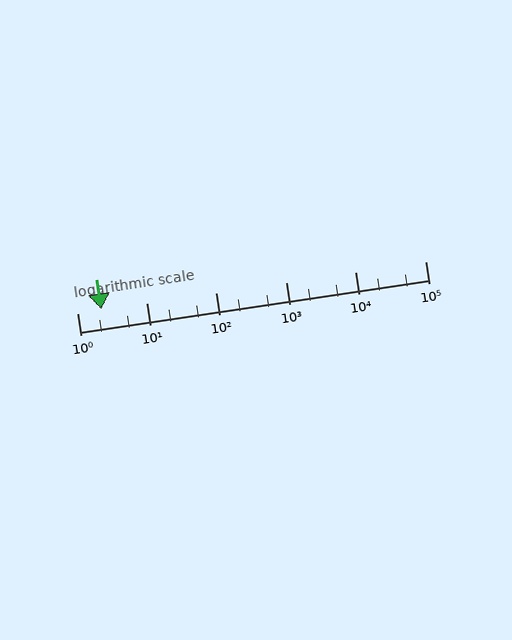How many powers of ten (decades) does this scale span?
The scale spans 5 decades, from 1 to 100000.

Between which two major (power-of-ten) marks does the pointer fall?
The pointer is between 1 and 10.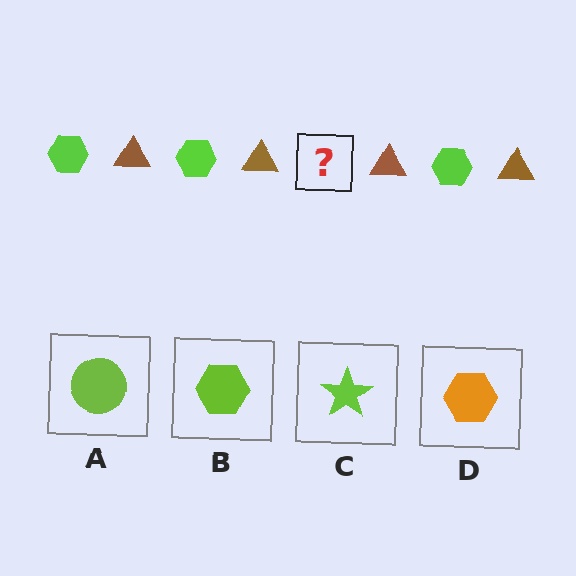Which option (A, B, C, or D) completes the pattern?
B.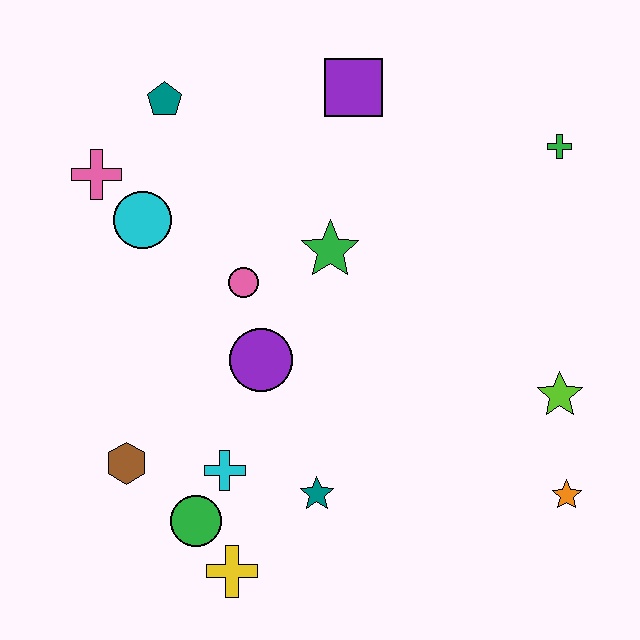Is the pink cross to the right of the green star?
No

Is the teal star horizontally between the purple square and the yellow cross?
Yes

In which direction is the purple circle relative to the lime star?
The purple circle is to the left of the lime star.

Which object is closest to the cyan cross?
The green circle is closest to the cyan cross.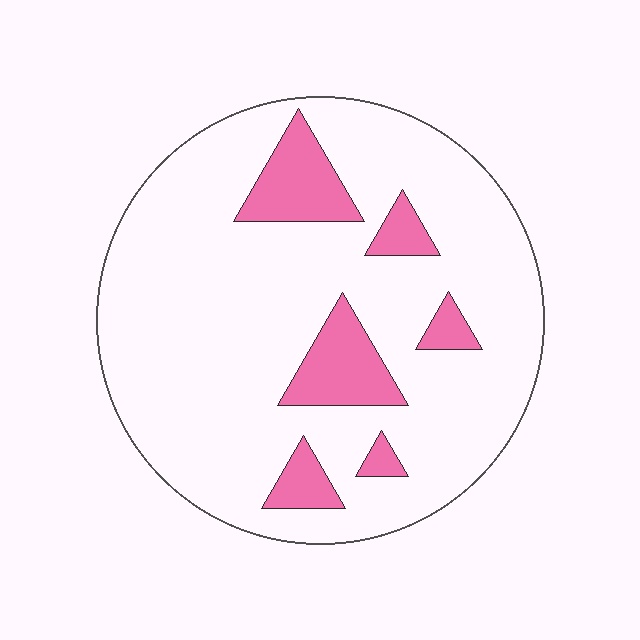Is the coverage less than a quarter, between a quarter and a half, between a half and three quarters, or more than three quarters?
Less than a quarter.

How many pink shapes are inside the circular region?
6.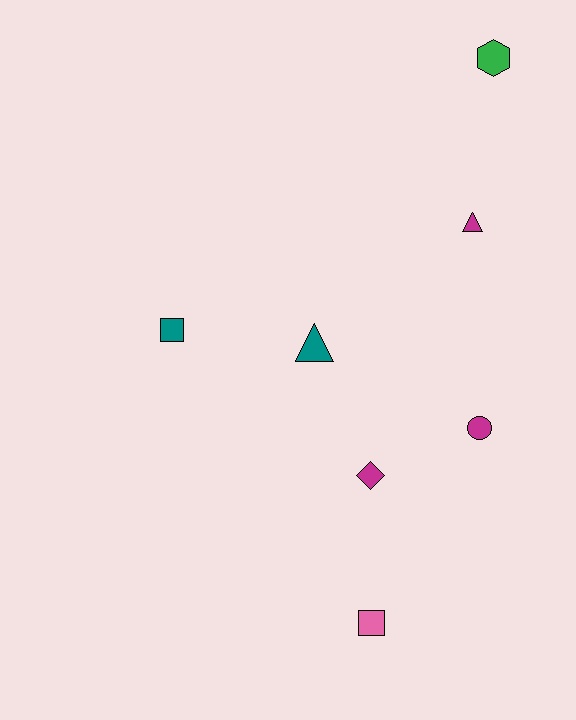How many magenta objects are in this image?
There are 3 magenta objects.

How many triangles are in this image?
There are 2 triangles.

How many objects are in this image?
There are 7 objects.